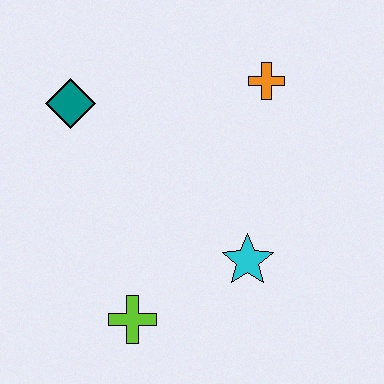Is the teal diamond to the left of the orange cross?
Yes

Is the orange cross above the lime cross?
Yes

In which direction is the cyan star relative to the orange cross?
The cyan star is below the orange cross.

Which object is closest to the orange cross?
The cyan star is closest to the orange cross.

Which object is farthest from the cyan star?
The teal diamond is farthest from the cyan star.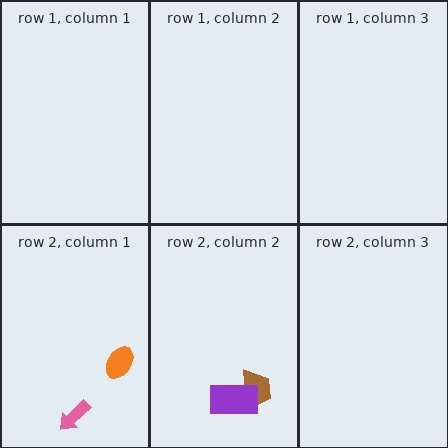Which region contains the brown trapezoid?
The row 2, column 2 region.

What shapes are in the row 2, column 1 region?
The orange ellipse, the pink arrow.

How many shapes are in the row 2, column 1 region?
2.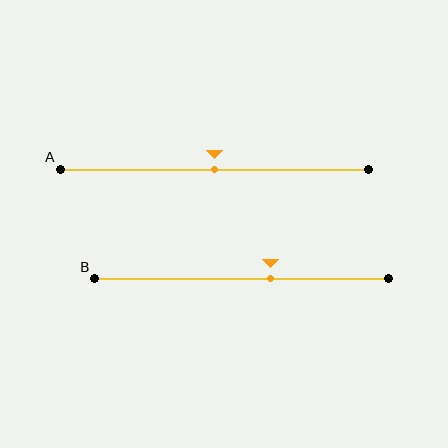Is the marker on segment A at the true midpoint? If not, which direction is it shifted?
Yes, the marker on segment A is at the true midpoint.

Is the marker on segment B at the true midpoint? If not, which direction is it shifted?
No, the marker on segment B is shifted to the right by about 10% of the segment length.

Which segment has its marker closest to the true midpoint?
Segment A has its marker closest to the true midpoint.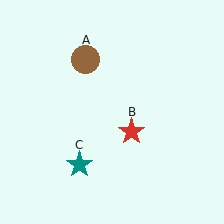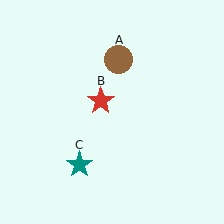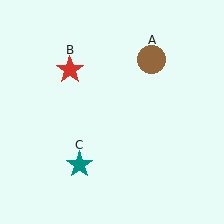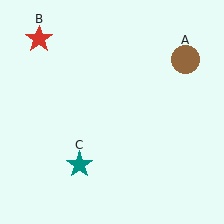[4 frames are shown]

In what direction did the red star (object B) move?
The red star (object B) moved up and to the left.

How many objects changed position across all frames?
2 objects changed position: brown circle (object A), red star (object B).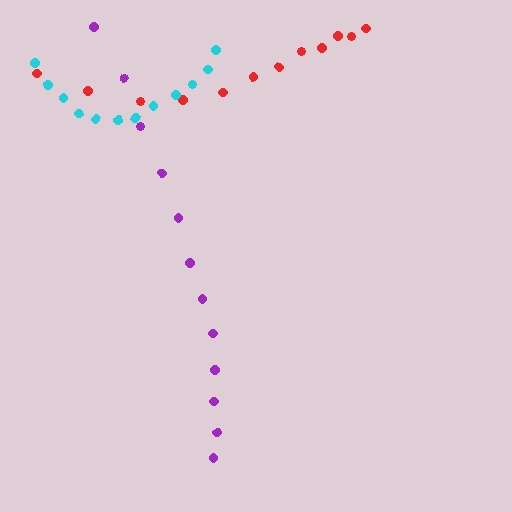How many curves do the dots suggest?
There are 3 distinct paths.